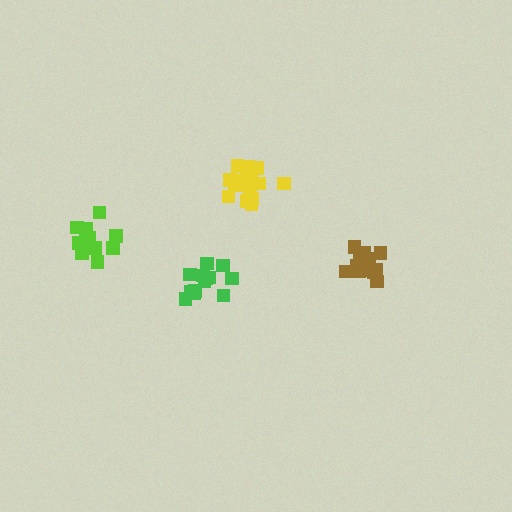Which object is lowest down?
The green cluster is bottommost.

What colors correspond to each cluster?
The clusters are colored: lime, green, brown, yellow.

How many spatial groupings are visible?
There are 4 spatial groupings.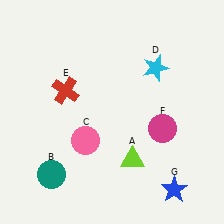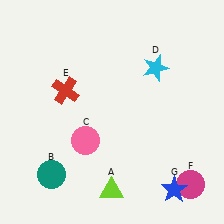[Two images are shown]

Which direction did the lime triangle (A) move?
The lime triangle (A) moved down.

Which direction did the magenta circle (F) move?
The magenta circle (F) moved down.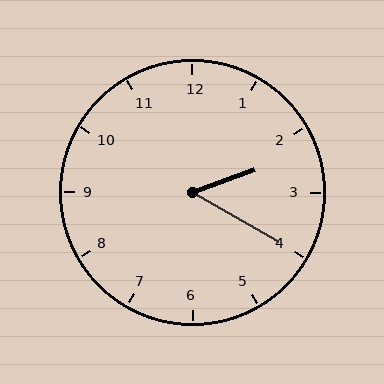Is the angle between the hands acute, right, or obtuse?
It is acute.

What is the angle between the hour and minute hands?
Approximately 50 degrees.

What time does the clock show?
2:20.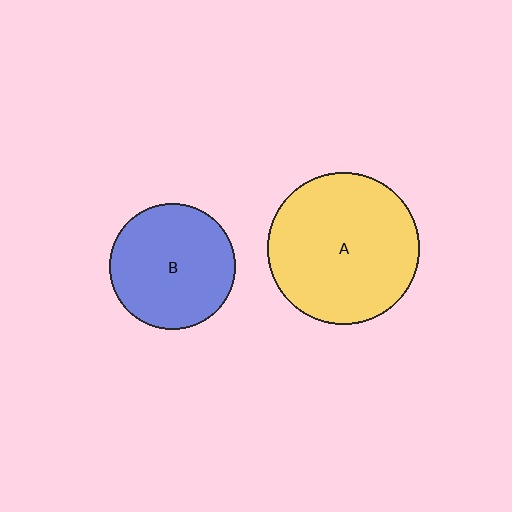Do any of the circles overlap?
No, none of the circles overlap.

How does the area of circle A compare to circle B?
Approximately 1.5 times.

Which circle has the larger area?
Circle A (yellow).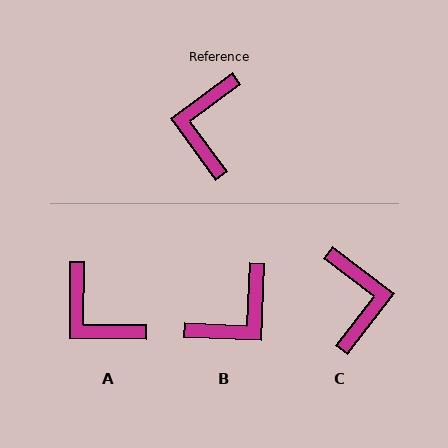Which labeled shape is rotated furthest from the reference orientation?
C, about 164 degrees away.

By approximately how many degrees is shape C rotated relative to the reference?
Approximately 164 degrees clockwise.